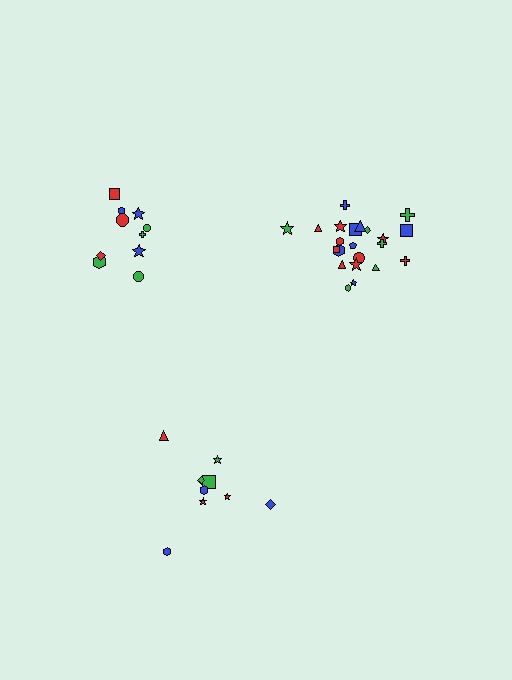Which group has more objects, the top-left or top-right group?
The top-right group.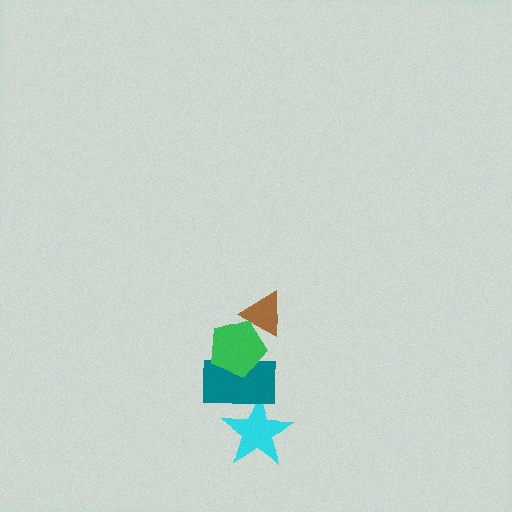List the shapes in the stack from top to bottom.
From top to bottom: the brown triangle, the green pentagon, the teal rectangle, the cyan star.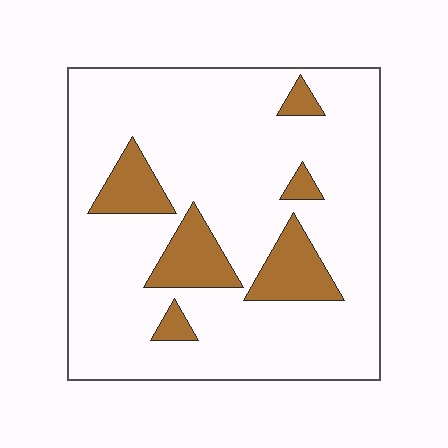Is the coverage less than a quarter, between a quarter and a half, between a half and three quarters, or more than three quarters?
Less than a quarter.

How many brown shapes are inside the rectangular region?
6.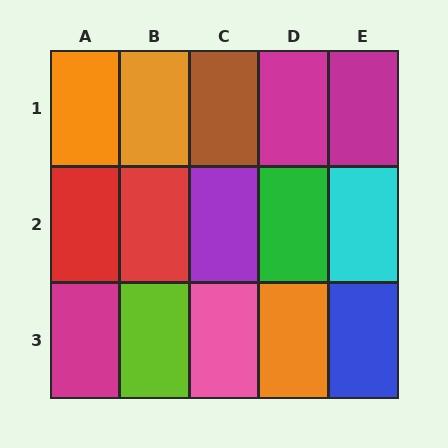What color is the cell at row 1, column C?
Brown.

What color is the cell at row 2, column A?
Red.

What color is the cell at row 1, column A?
Orange.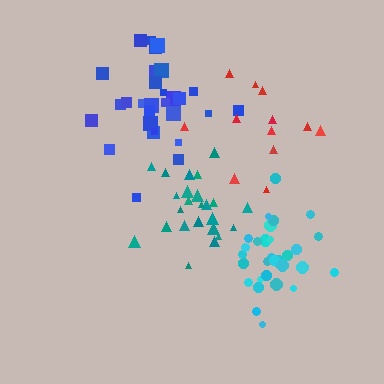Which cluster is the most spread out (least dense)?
Red.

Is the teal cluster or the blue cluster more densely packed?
Teal.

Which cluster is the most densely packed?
Cyan.